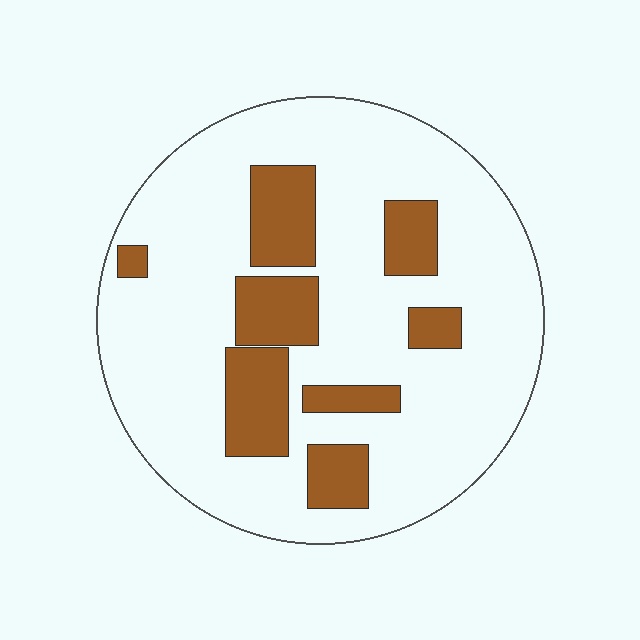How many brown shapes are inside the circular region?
8.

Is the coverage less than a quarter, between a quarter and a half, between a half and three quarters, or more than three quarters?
Less than a quarter.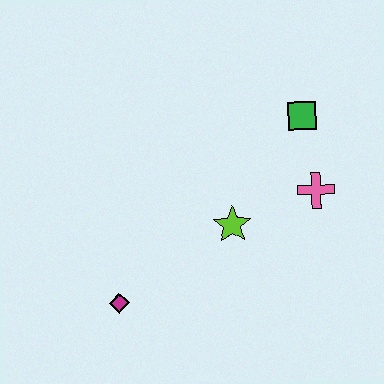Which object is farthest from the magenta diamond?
The green square is farthest from the magenta diamond.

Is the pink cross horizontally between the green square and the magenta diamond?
No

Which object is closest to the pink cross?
The green square is closest to the pink cross.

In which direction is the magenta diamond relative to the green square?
The magenta diamond is to the left of the green square.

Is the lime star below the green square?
Yes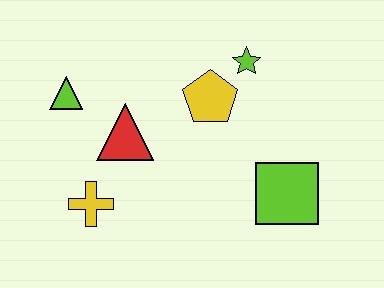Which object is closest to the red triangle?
The lime triangle is closest to the red triangle.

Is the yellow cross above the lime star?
No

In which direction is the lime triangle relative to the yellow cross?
The lime triangle is above the yellow cross.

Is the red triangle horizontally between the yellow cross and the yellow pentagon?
Yes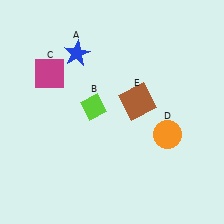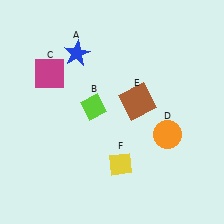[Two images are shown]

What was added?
A yellow diamond (F) was added in Image 2.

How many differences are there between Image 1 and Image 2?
There is 1 difference between the two images.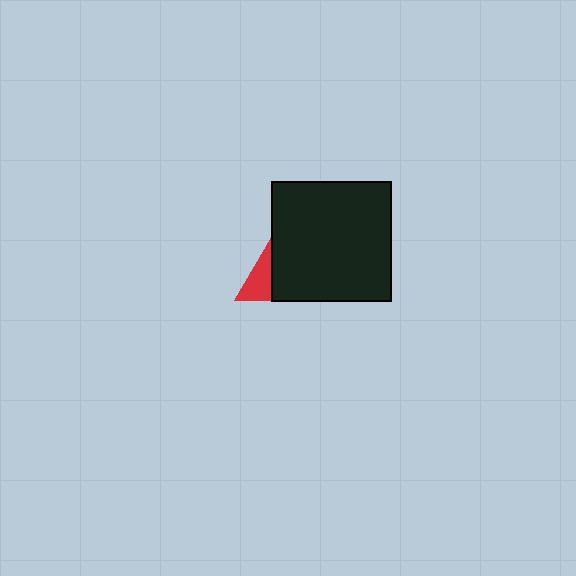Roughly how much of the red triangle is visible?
A small part of it is visible (roughly 32%).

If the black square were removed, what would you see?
You would see the complete red triangle.